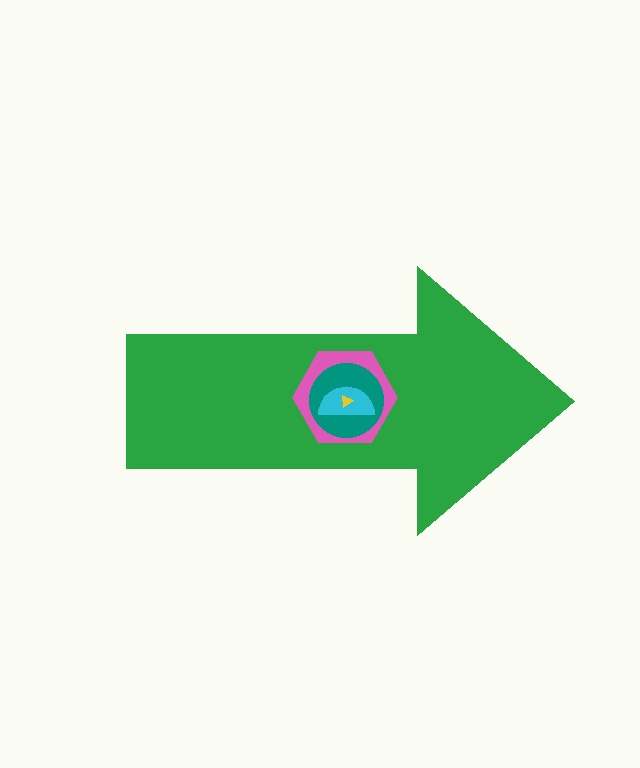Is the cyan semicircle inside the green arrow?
Yes.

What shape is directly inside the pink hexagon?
The teal circle.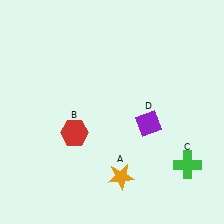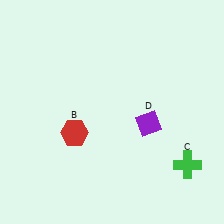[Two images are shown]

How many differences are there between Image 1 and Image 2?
There is 1 difference between the two images.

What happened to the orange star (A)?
The orange star (A) was removed in Image 2. It was in the bottom-right area of Image 1.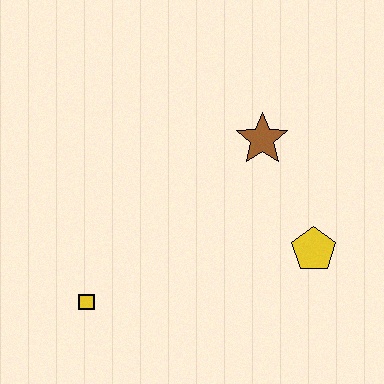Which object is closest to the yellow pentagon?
The brown star is closest to the yellow pentagon.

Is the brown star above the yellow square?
Yes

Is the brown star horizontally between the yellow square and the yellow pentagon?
Yes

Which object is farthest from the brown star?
The yellow square is farthest from the brown star.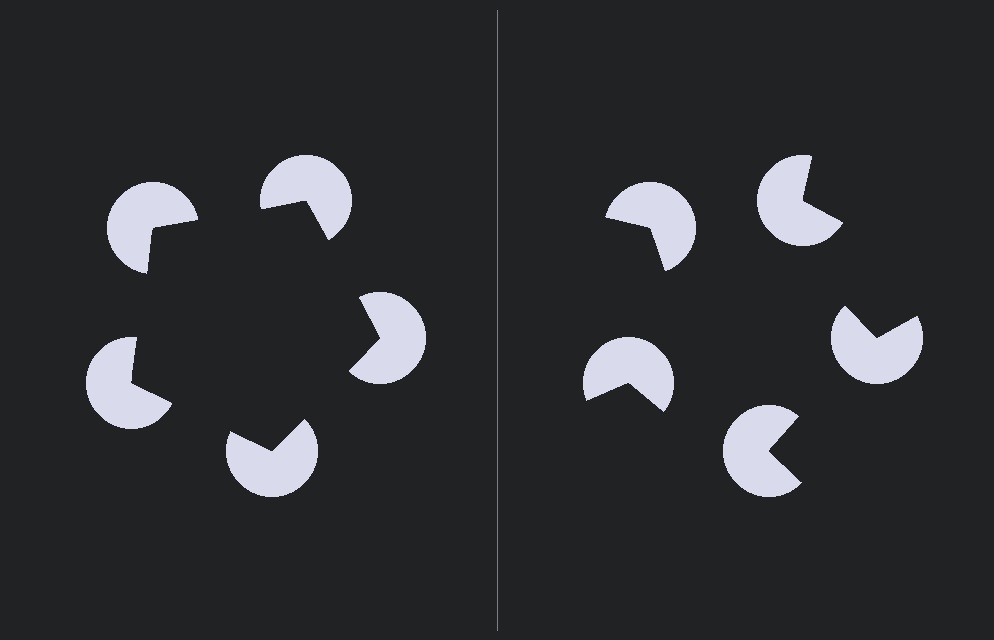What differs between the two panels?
The pac-man discs are positioned identically on both sides; only the wedge orientations differ. On the left they align to a pentagon; on the right they are misaligned.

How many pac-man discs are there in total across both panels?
10 — 5 on each side.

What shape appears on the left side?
An illusory pentagon.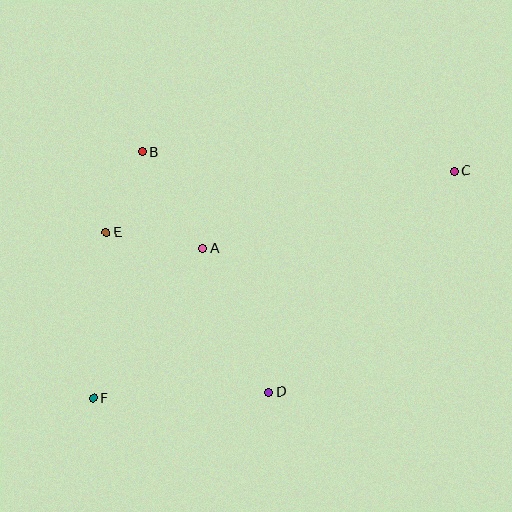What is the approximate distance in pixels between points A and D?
The distance between A and D is approximately 158 pixels.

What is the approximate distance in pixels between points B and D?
The distance between B and D is approximately 272 pixels.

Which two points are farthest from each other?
Points C and F are farthest from each other.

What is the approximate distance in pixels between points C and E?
The distance between C and E is approximately 354 pixels.